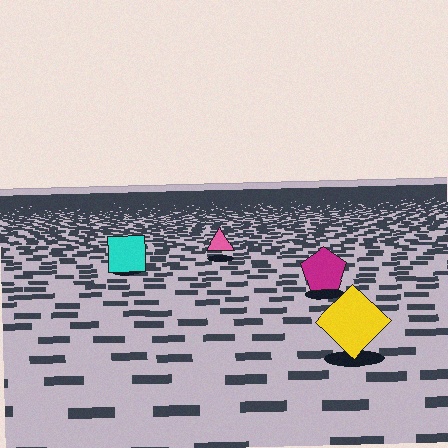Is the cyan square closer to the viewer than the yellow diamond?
No. The yellow diamond is closer — you can tell from the texture gradient: the ground texture is coarser near it.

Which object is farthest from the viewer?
The pink triangle is farthest from the viewer. It appears smaller and the ground texture around it is denser.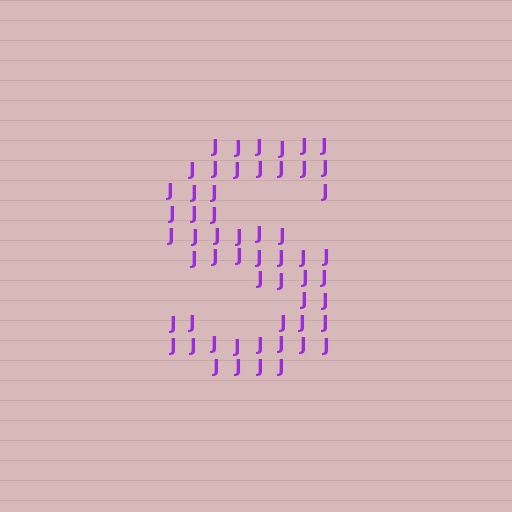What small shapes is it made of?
It is made of small letter J's.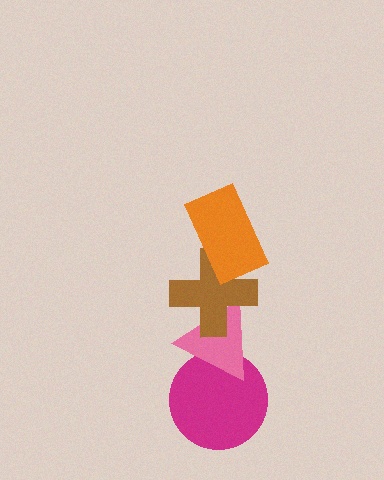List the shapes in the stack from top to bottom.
From top to bottom: the orange rectangle, the brown cross, the pink triangle, the magenta circle.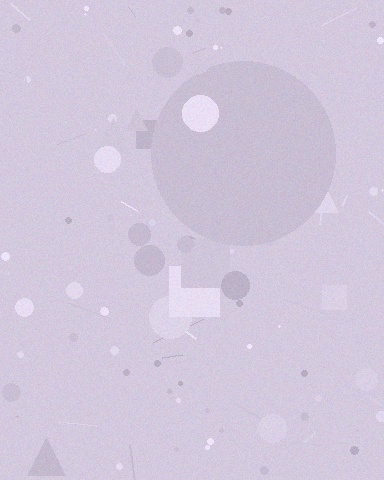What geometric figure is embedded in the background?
A circle is embedded in the background.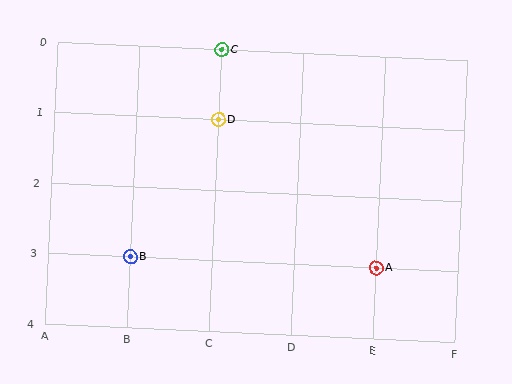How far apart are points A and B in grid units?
Points A and B are 3 columns apart.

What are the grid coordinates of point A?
Point A is at grid coordinates (E, 3).